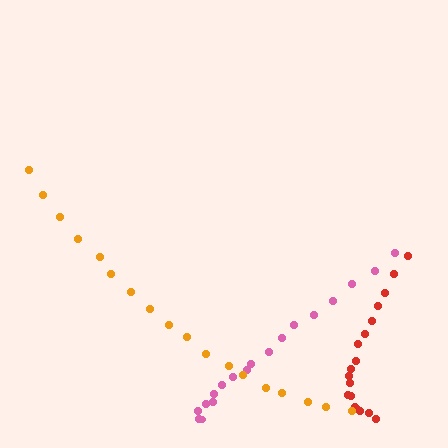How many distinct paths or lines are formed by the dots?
There are 3 distinct paths.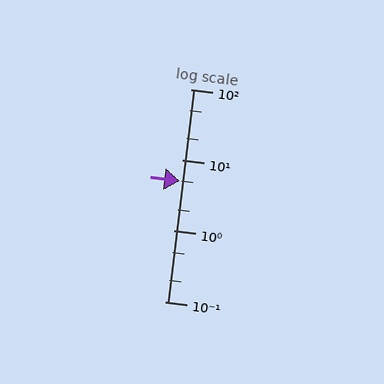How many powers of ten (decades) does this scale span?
The scale spans 3 decades, from 0.1 to 100.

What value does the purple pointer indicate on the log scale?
The pointer indicates approximately 5.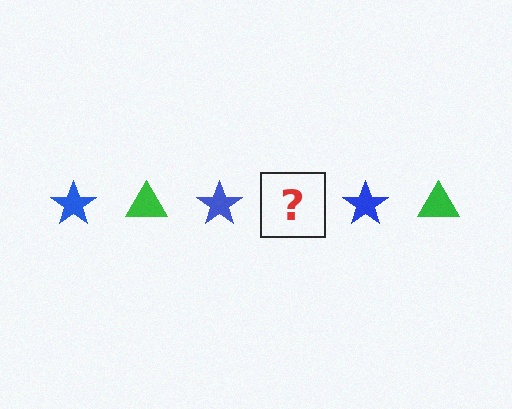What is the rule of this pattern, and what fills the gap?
The rule is that the pattern alternates between blue star and green triangle. The gap should be filled with a green triangle.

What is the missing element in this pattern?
The missing element is a green triangle.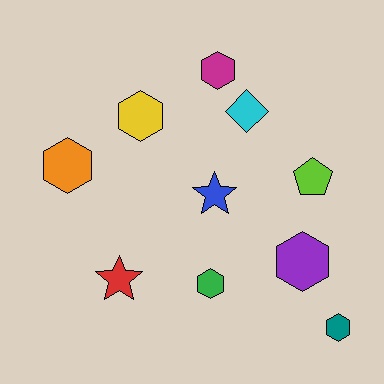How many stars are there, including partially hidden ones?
There are 2 stars.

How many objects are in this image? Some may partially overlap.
There are 10 objects.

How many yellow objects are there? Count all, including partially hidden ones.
There is 1 yellow object.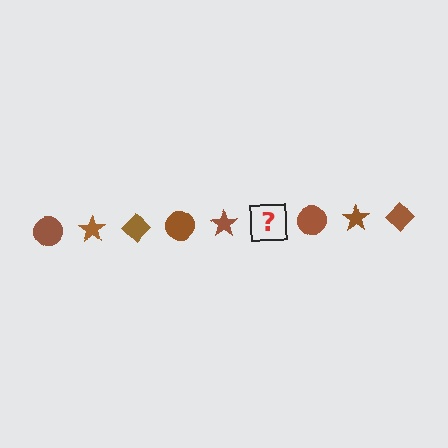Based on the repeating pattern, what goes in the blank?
The blank should be a brown diamond.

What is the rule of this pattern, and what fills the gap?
The rule is that the pattern cycles through circle, star, diamond shapes in brown. The gap should be filled with a brown diamond.